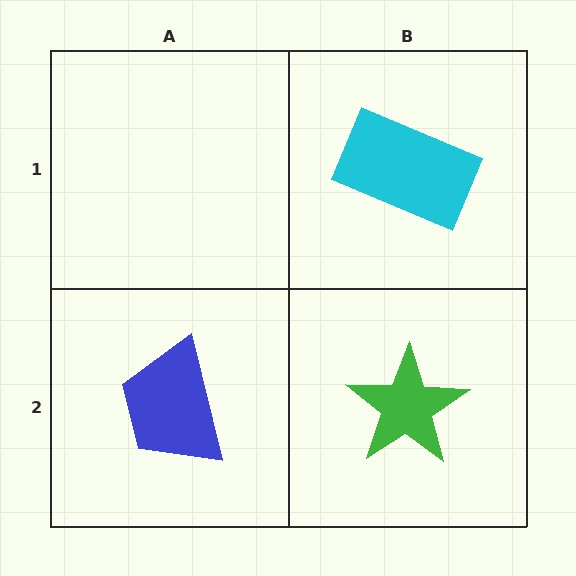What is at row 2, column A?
A blue trapezoid.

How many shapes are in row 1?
1 shape.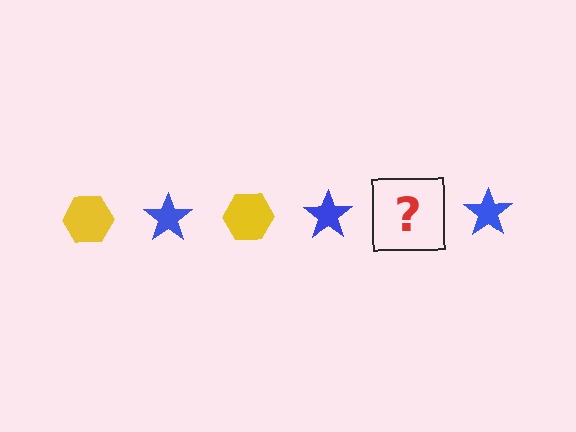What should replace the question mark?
The question mark should be replaced with a yellow hexagon.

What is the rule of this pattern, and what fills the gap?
The rule is that the pattern alternates between yellow hexagon and blue star. The gap should be filled with a yellow hexagon.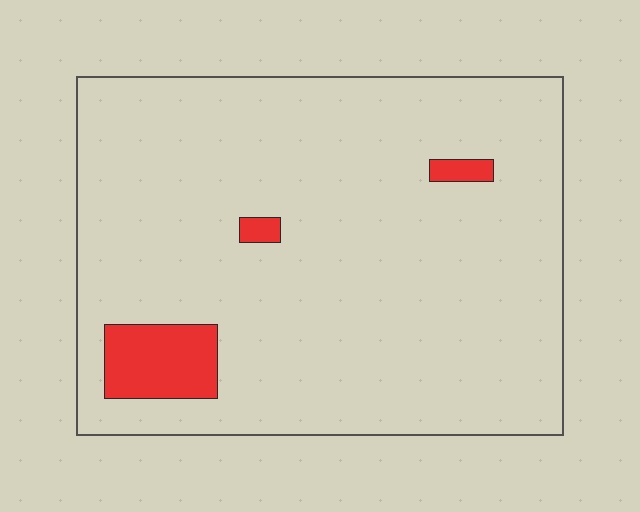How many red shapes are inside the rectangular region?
3.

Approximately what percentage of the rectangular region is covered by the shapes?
Approximately 5%.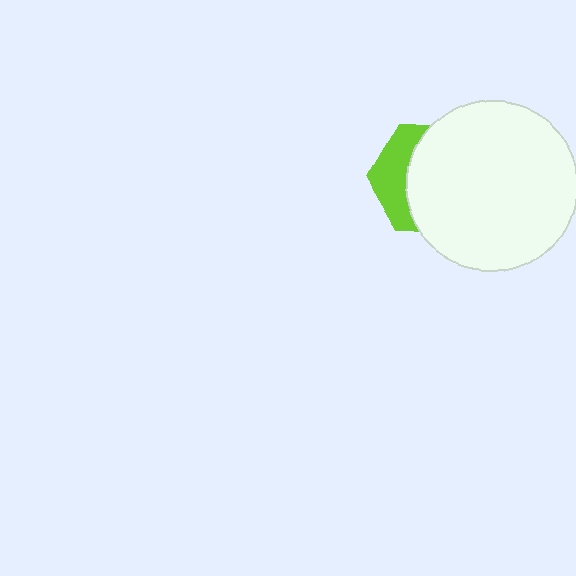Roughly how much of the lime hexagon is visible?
A small part of it is visible (roughly 33%).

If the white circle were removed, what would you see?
You would see the complete lime hexagon.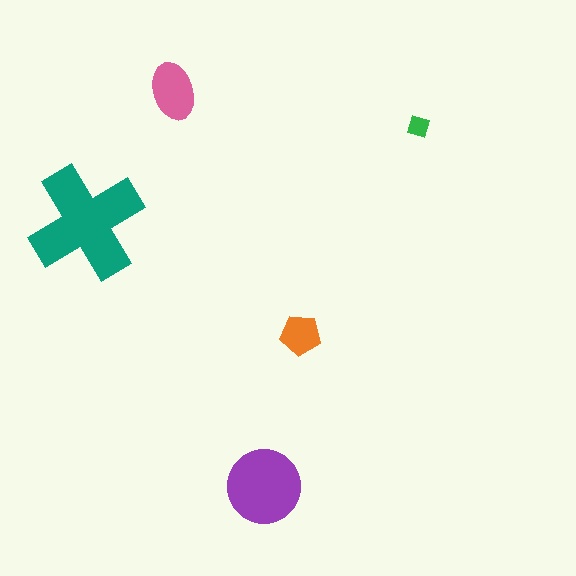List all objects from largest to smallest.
The teal cross, the purple circle, the pink ellipse, the orange pentagon, the green diamond.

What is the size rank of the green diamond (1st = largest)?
5th.